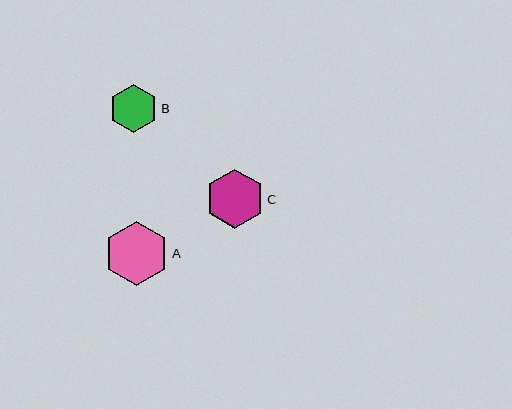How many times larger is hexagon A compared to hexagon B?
Hexagon A is approximately 1.3 times the size of hexagon B.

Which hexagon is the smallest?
Hexagon B is the smallest with a size of approximately 48 pixels.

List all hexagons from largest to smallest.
From largest to smallest: A, C, B.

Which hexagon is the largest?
Hexagon A is the largest with a size of approximately 65 pixels.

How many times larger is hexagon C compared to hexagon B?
Hexagon C is approximately 1.2 times the size of hexagon B.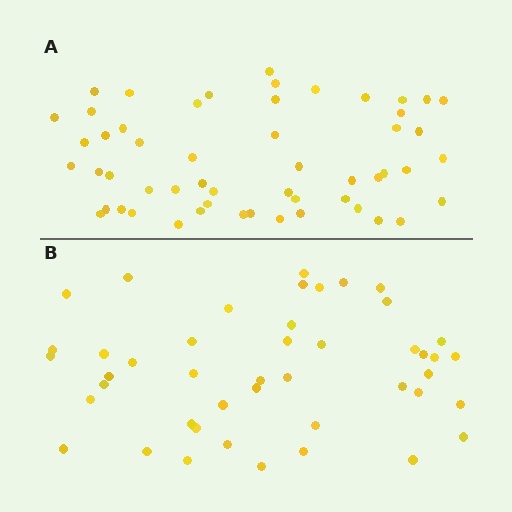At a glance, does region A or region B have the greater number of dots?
Region A (the top region) has more dots.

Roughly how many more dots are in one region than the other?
Region A has roughly 8 or so more dots than region B.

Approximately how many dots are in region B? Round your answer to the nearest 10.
About 40 dots. (The exact count is 45, which rounds to 40.)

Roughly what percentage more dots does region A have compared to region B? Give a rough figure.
About 20% more.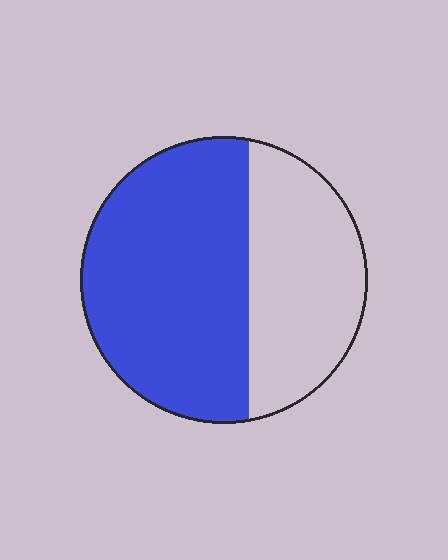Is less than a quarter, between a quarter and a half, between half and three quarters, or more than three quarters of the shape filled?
Between half and three quarters.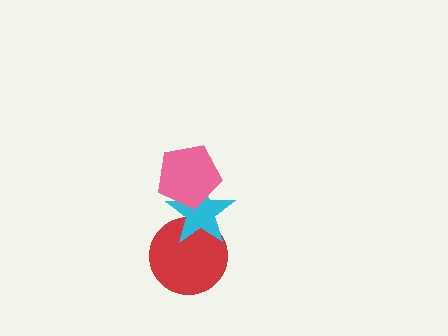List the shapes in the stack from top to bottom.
From top to bottom: the pink pentagon, the cyan star, the red circle.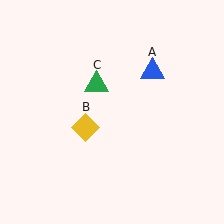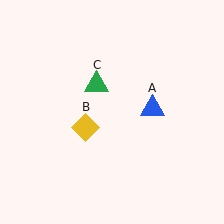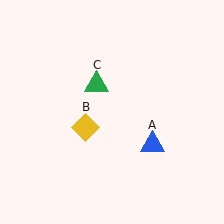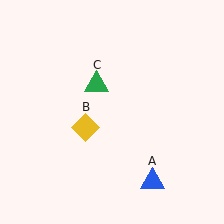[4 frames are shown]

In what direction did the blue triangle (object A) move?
The blue triangle (object A) moved down.